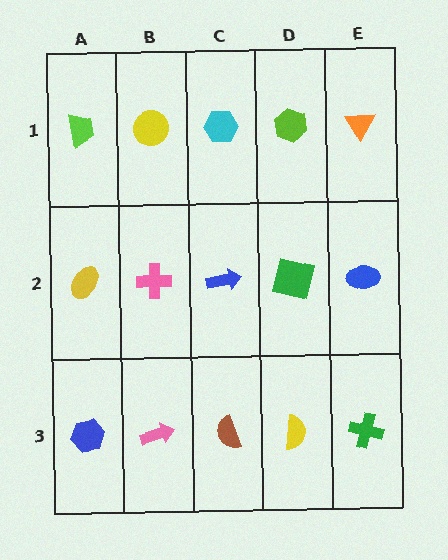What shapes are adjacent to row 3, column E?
A blue ellipse (row 2, column E), a yellow semicircle (row 3, column D).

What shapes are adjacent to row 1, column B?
A pink cross (row 2, column B), a lime trapezoid (row 1, column A), a cyan hexagon (row 1, column C).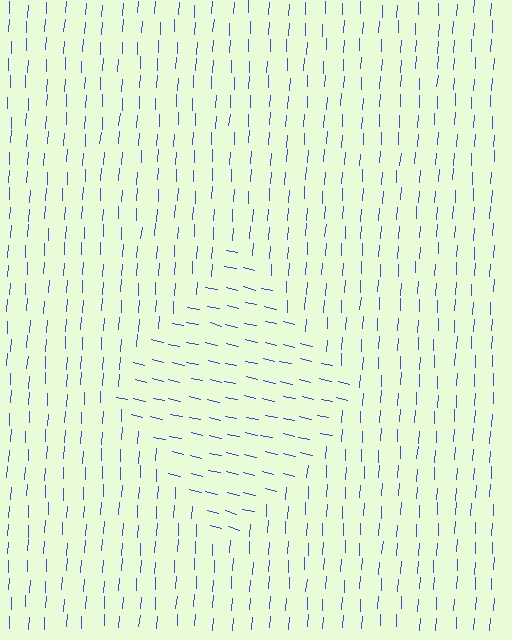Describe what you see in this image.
The image is filled with small blue line segments. A diamond region in the image has lines oriented differently from the surrounding lines, creating a visible texture boundary.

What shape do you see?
I see a diamond.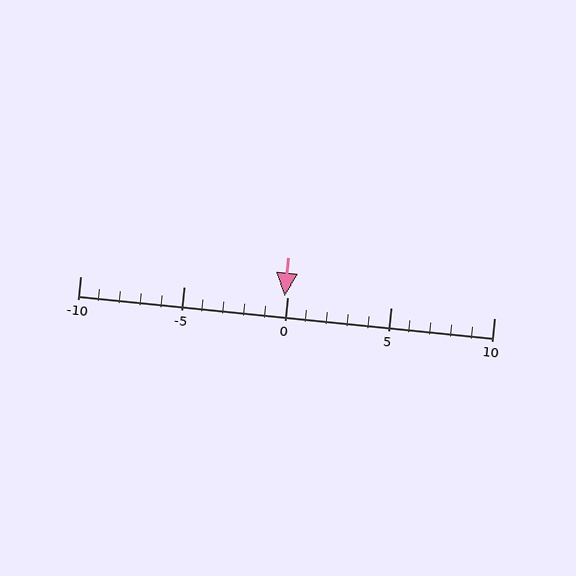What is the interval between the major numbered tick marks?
The major tick marks are spaced 5 units apart.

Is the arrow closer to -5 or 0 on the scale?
The arrow is closer to 0.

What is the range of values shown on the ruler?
The ruler shows values from -10 to 10.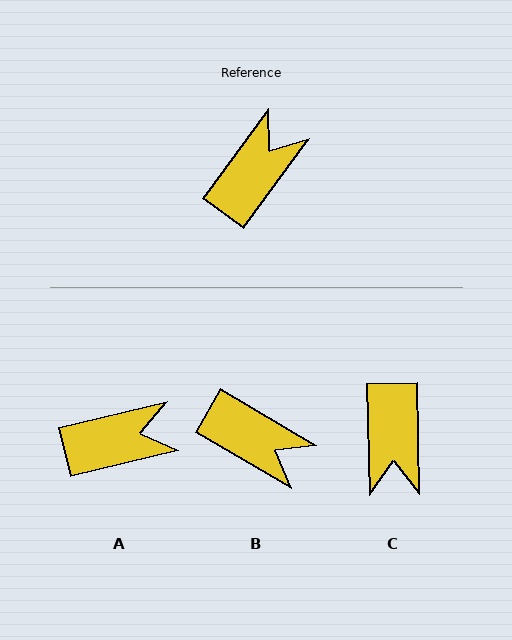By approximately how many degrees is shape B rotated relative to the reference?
Approximately 84 degrees clockwise.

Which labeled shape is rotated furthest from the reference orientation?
C, about 142 degrees away.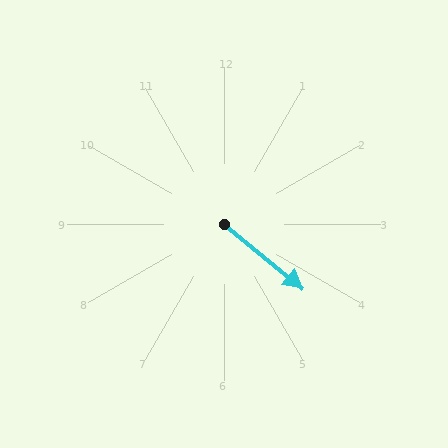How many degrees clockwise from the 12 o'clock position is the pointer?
Approximately 129 degrees.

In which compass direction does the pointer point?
Southeast.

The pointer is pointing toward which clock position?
Roughly 4 o'clock.